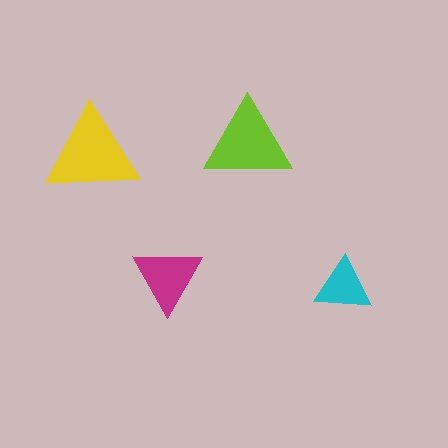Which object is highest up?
The lime triangle is topmost.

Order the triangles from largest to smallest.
the yellow one, the lime one, the magenta one, the cyan one.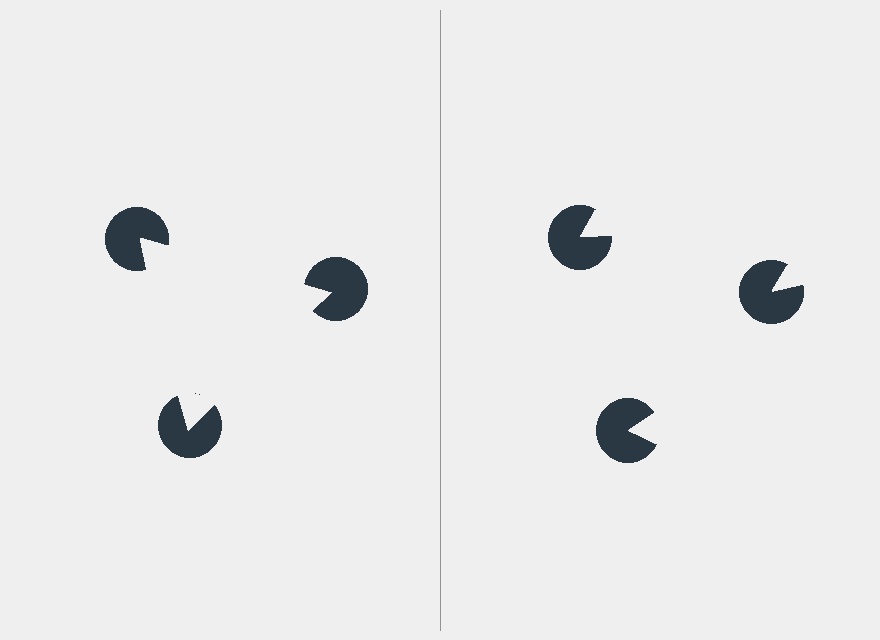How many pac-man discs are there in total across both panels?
6 — 3 on each side.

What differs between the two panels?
The pac-man discs are positioned identically on both sides; only the wedge orientations differ. On the left they align to a triangle; on the right they are misaligned.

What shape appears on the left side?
An illusory triangle.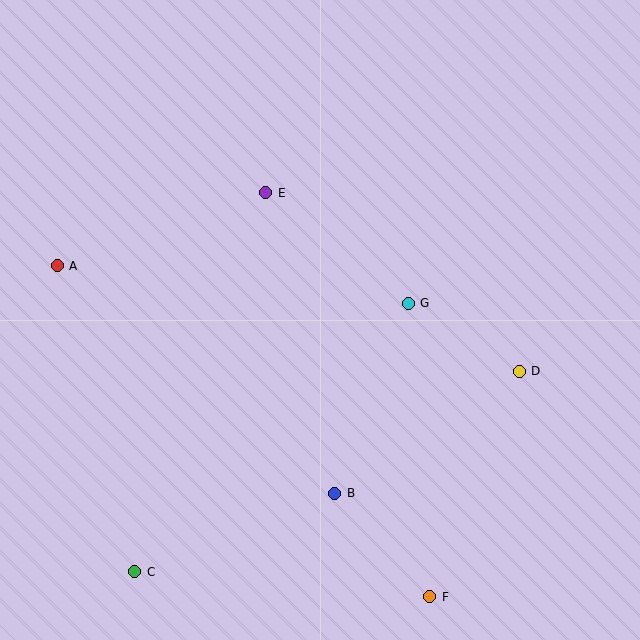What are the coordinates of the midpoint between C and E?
The midpoint between C and E is at (200, 382).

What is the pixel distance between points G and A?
The distance between G and A is 353 pixels.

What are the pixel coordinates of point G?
Point G is at (408, 303).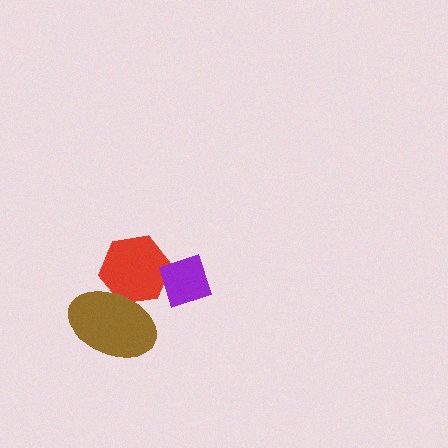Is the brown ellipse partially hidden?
No, no other shape covers it.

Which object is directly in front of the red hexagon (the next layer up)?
The brown ellipse is directly in front of the red hexagon.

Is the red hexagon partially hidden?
Yes, it is partially covered by another shape.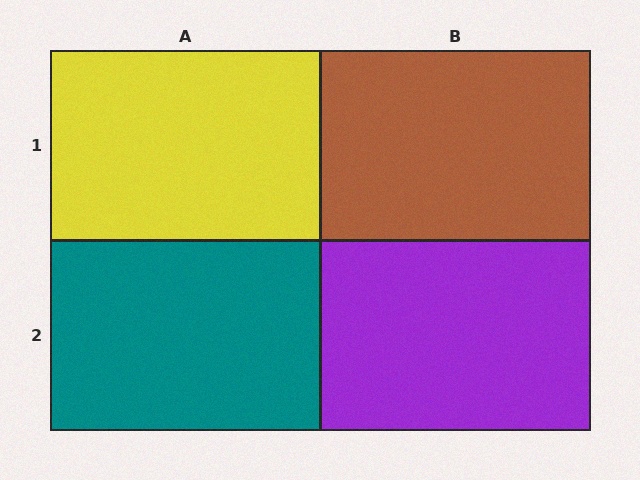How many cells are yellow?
1 cell is yellow.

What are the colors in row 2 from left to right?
Teal, purple.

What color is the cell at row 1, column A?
Yellow.